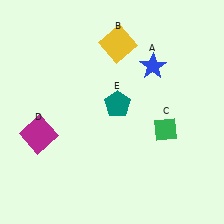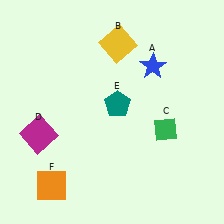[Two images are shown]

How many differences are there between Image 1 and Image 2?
There is 1 difference between the two images.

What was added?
An orange square (F) was added in Image 2.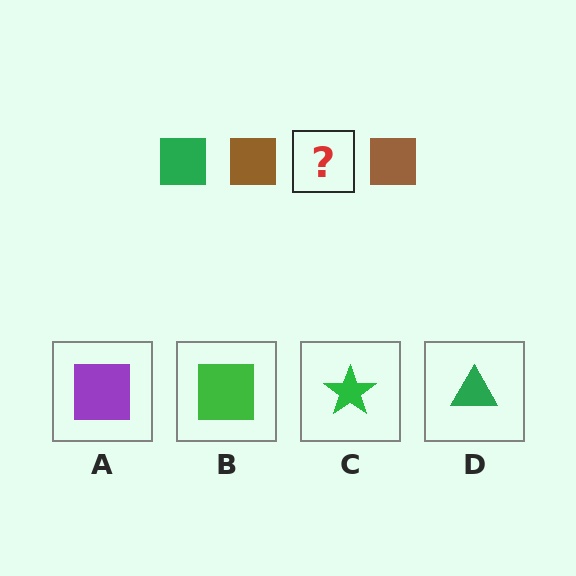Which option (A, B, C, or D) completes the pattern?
B.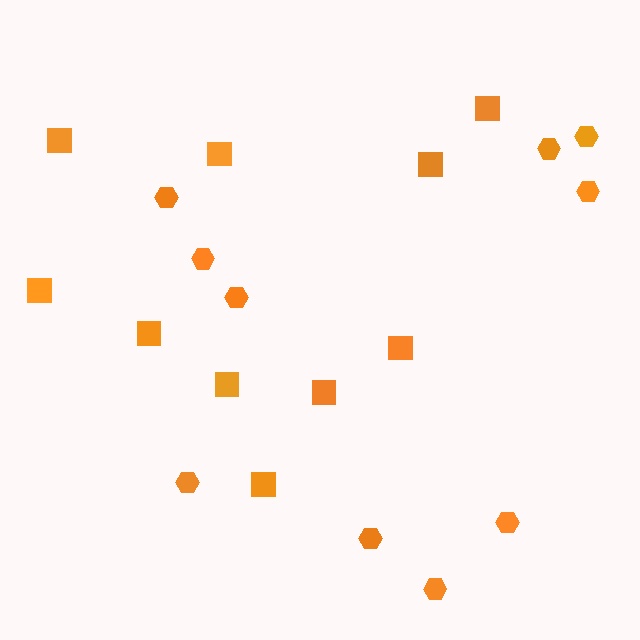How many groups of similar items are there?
There are 2 groups: one group of squares (10) and one group of hexagons (10).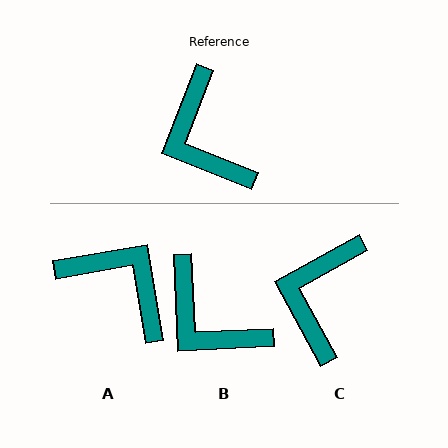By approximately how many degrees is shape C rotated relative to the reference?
Approximately 40 degrees clockwise.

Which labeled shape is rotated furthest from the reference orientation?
A, about 149 degrees away.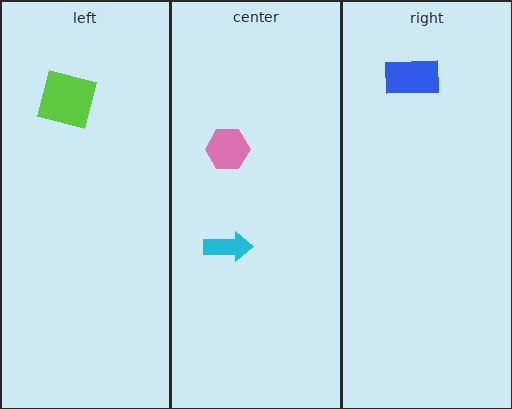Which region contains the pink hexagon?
The center region.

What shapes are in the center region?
The pink hexagon, the cyan arrow.